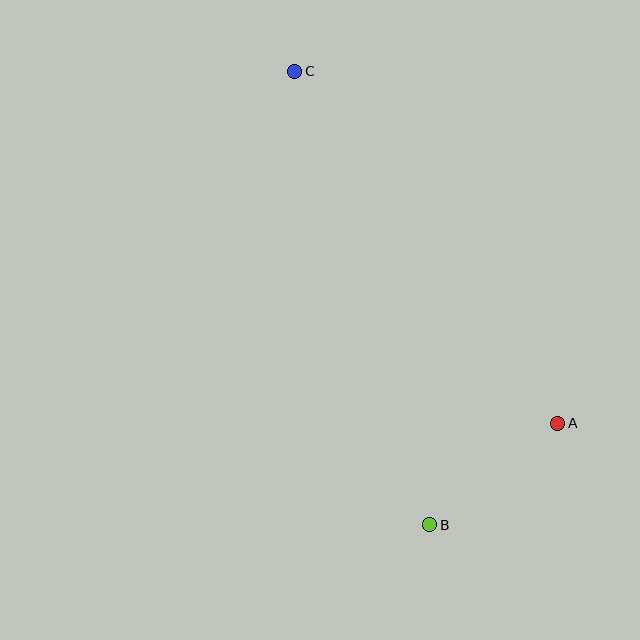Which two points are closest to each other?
Points A and B are closest to each other.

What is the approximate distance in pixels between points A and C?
The distance between A and C is approximately 439 pixels.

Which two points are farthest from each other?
Points B and C are farthest from each other.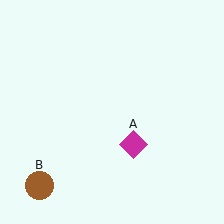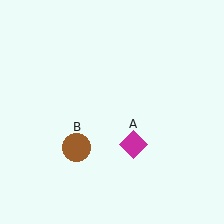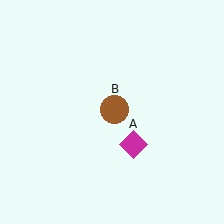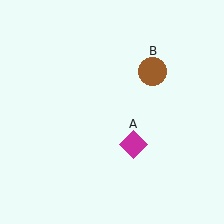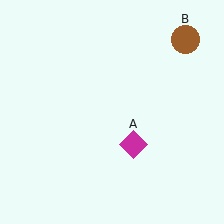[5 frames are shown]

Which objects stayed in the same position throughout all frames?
Magenta diamond (object A) remained stationary.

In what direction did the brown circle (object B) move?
The brown circle (object B) moved up and to the right.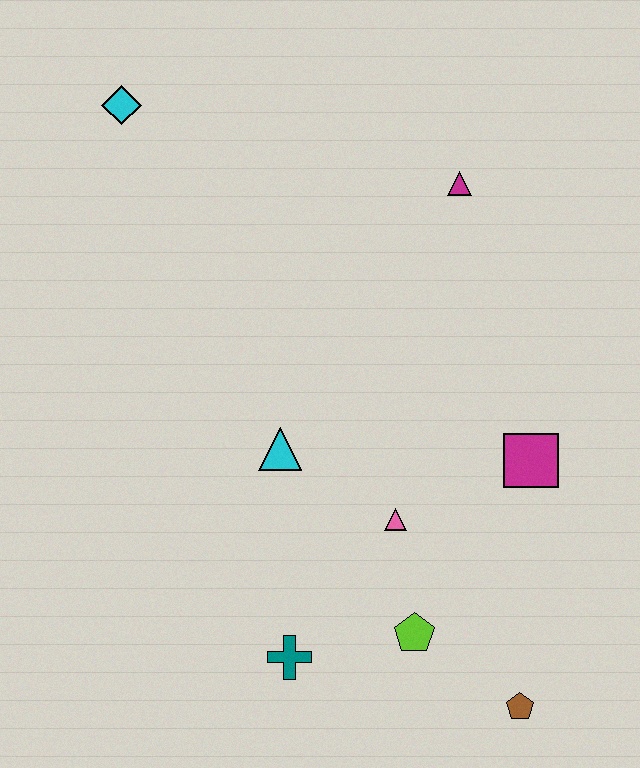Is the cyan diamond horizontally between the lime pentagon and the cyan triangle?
No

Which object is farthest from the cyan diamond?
The brown pentagon is farthest from the cyan diamond.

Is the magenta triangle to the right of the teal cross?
Yes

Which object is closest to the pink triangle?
The lime pentagon is closest to the pink triangle.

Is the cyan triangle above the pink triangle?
Yes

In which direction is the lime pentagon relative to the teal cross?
The lime pentagon is to the right of the teal cross.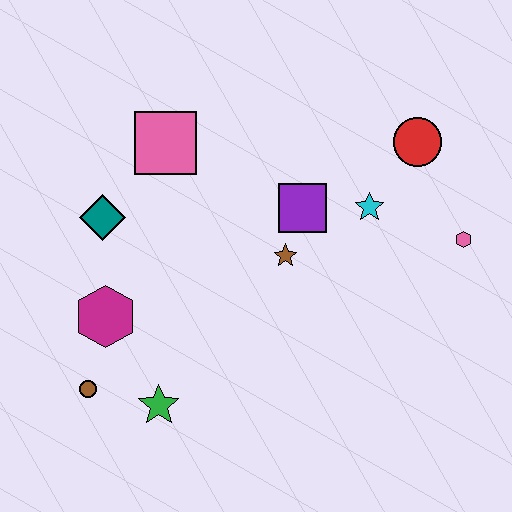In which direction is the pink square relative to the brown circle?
The pink square is above the brown circle.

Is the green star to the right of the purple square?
No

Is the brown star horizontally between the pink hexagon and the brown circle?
Yes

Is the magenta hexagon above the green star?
Yes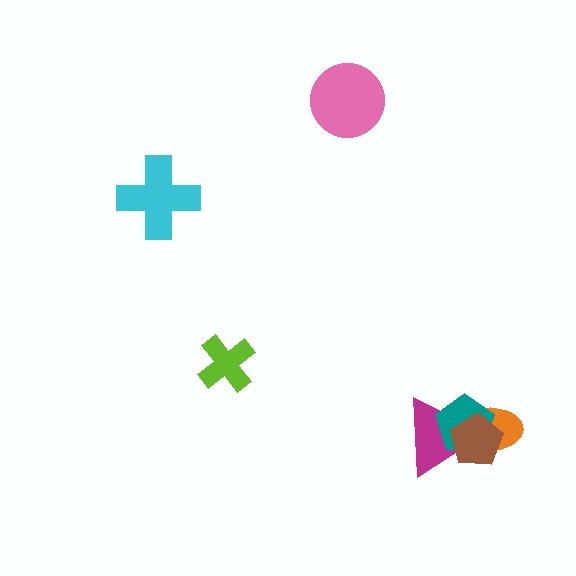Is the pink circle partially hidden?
No, no other shape covers it.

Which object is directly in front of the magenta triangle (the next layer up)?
The teal pentagon is directly in front of the magenta triangle.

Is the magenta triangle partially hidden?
Yes, it is partially covered by another shape.